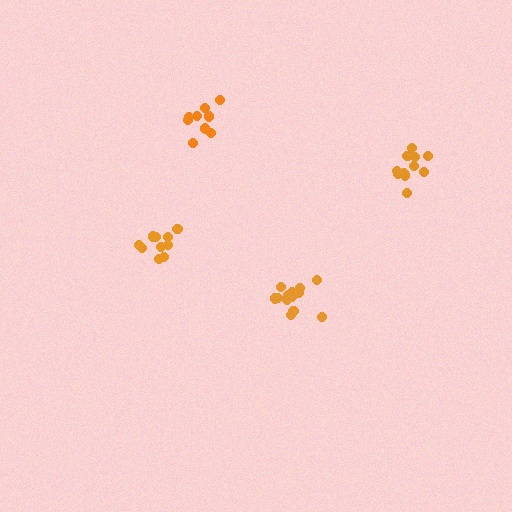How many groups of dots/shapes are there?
There are 4 groups.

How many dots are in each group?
Group 1: 10 dots, Group 2: 14 dots, Group 3: 12 dots, Group 4: 10 dots (46 total).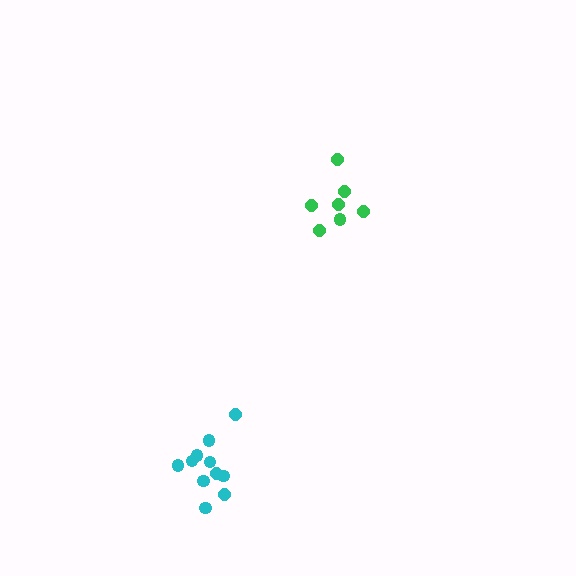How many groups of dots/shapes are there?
There are 2 groups.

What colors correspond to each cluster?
The clusters are colored: green, cyan.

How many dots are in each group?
Group 1: 7 dots, Group 2: 11 dots (18 total).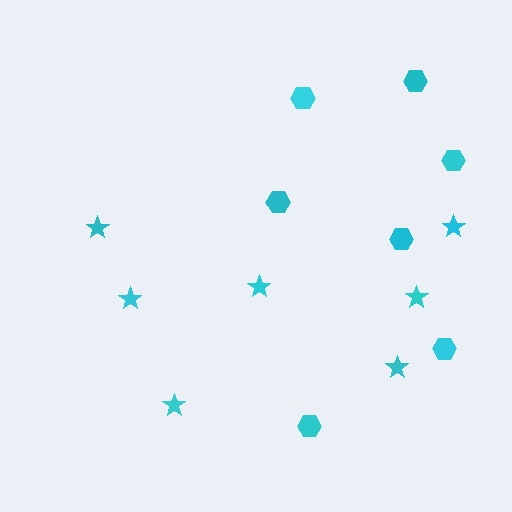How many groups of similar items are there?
There are 2 groups: one group of hexagons (7) and one group of stars (7).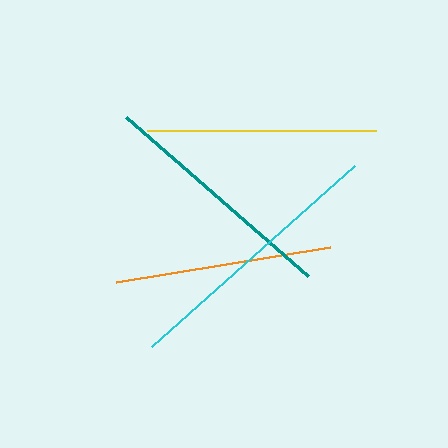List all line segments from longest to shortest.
From longest to shortest: cyan, teal, yellow, orange.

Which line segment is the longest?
The cyan line is the longest at approximately 272 pixels.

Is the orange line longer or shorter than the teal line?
The teal line is longer than the orange line.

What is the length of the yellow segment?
The yellow segment is approximately 230 pixels long.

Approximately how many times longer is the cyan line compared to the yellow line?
The cyan line is approximately 1.2 times the length of the yellow line.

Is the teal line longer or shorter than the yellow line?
The teal line is longer than the yellow line.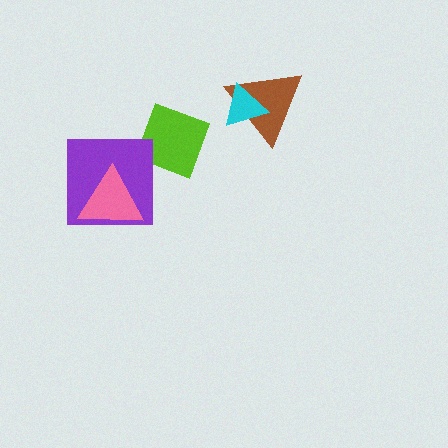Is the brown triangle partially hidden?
Yes, it is partially covered by another shape.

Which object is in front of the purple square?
The pink triangle is in front of the purple square.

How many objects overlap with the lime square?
0 objects overlap with the lime square.